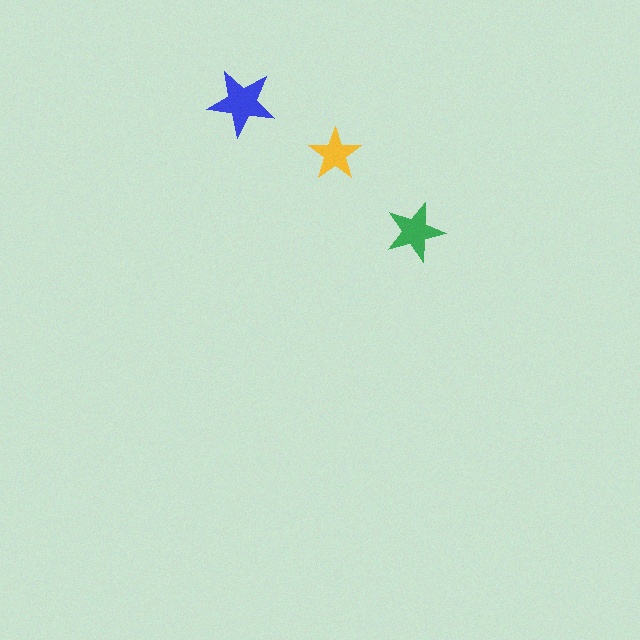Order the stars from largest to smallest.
the blue one, the green one, the yellow one.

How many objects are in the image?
There are 3 objects in the image.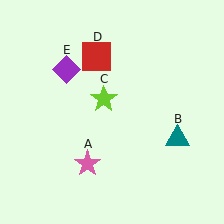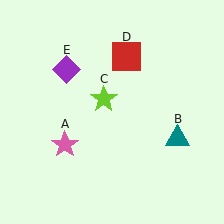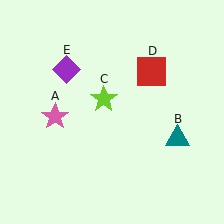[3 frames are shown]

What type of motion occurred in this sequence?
The pink star (object A), red square (object D) rotated clockwise around the center of the scene.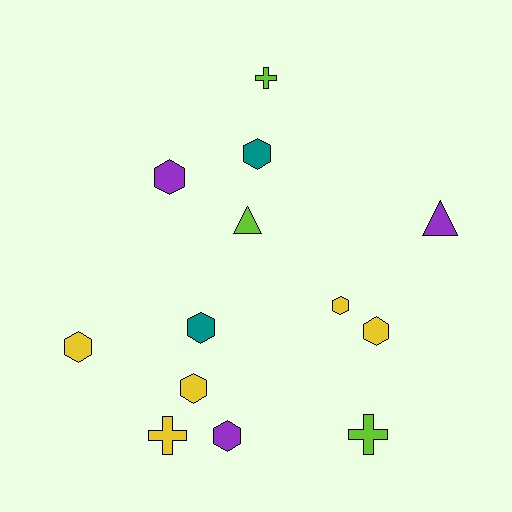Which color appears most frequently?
Yellow, with 5 objects.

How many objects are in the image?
There are 13 objects.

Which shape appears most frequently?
Hexagon, with 8 objects.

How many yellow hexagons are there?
There are 4 yellow hexagons.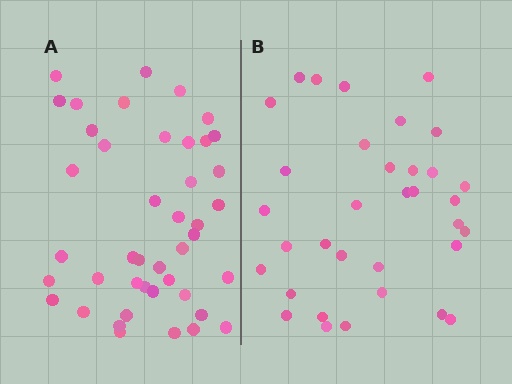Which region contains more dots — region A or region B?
Region A (the left region) has more dots.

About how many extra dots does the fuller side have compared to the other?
Region A has roughly 8 or so more dots than region B.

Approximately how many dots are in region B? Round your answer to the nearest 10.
About 30 dots. (The exact count is 34, which rounds to 30.)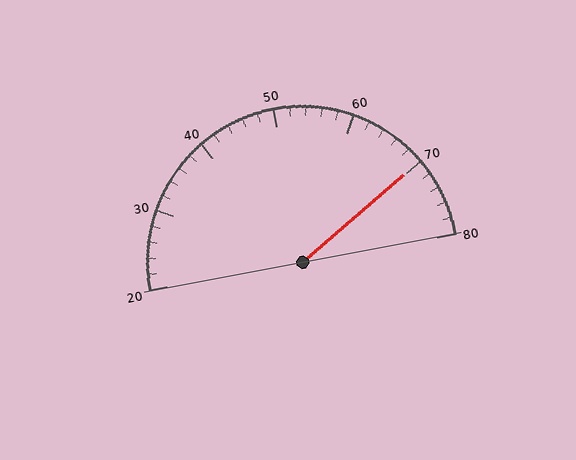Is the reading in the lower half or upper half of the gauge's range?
The reading is in the upper half of the range (20 to 80).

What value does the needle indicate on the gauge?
The needle indicates approximately 70.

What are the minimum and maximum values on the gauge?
The gauge ranges from 20 to 80.